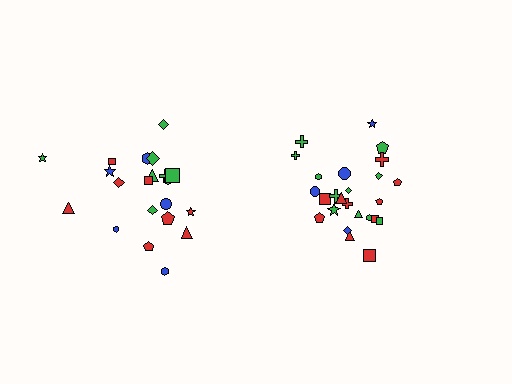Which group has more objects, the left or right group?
The right group.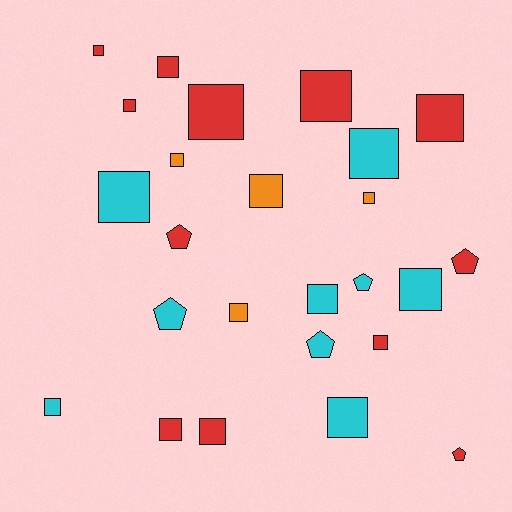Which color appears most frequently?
Red, with 12 objects.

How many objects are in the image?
There are 25 objects.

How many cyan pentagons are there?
There are 3 cyan pentagons.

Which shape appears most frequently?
Square, with 19 objects.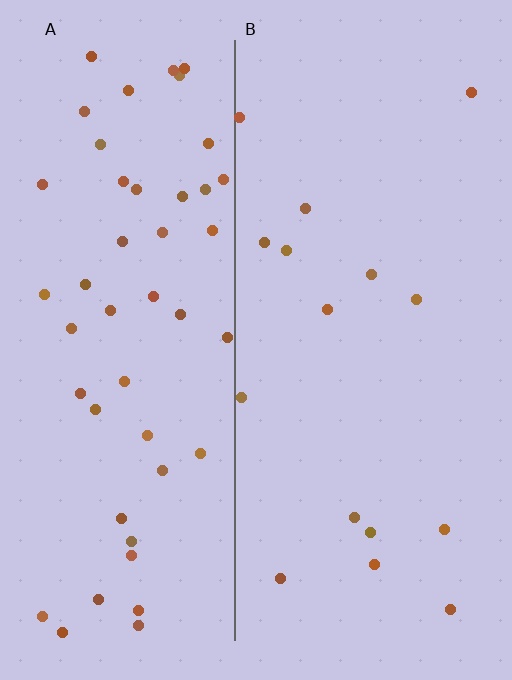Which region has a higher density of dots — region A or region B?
A (the left).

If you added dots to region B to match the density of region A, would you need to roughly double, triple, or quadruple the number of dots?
Approximately triple.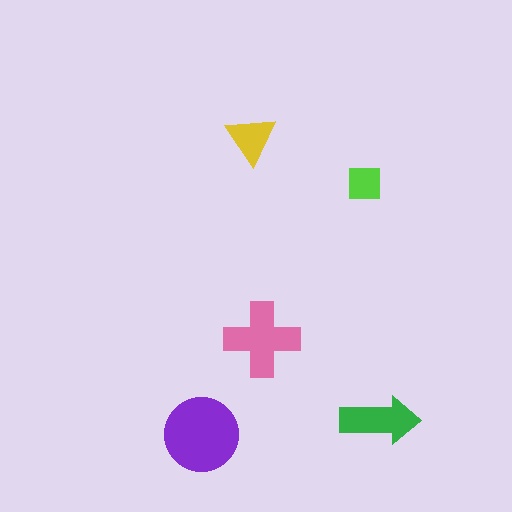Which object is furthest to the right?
The green arrow is rightmost.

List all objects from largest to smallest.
The purple circle, the pink cross, the green arrow, the yellow triangle, the lime square.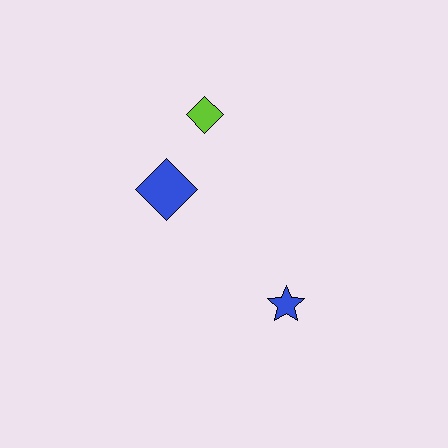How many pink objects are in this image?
There are no pink objects.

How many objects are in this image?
There are 3 objects.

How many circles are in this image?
There are no circles.